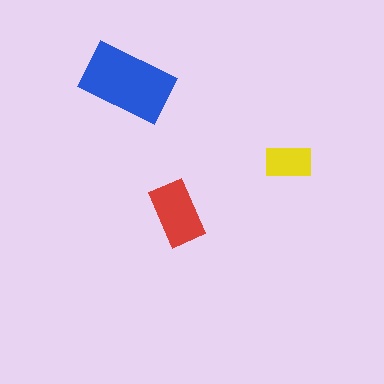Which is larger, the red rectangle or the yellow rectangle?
The red one.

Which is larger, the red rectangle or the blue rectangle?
The blue one.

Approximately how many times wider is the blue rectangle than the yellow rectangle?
About 2 times wider.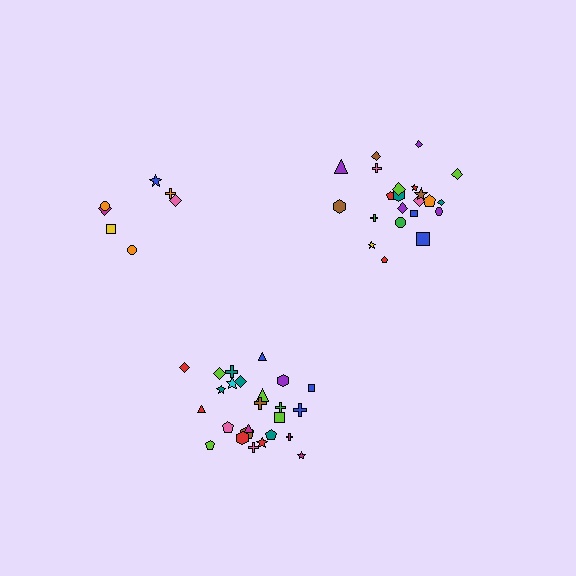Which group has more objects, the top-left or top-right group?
The top-right group.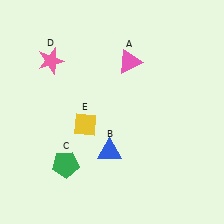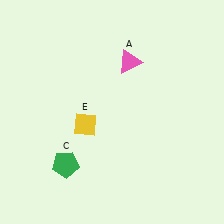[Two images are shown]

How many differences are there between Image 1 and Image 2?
There are 2 differences between the two images.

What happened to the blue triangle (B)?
The blue triangle (B) was removed in Image 2. It was in the bottom-left area of Image 1.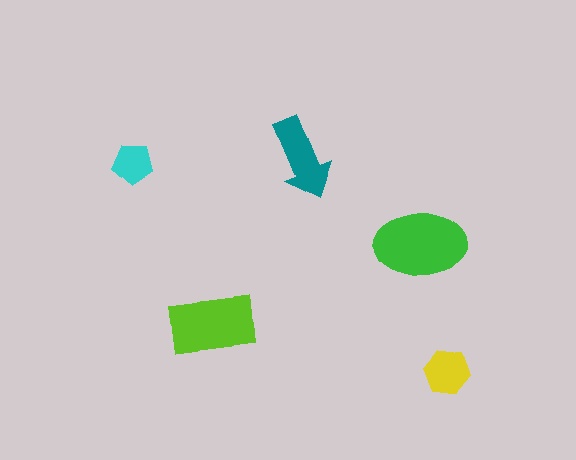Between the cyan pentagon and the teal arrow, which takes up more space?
The teal arrow.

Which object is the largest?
The green ellipse.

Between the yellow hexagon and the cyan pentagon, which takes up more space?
The yellow hexagon.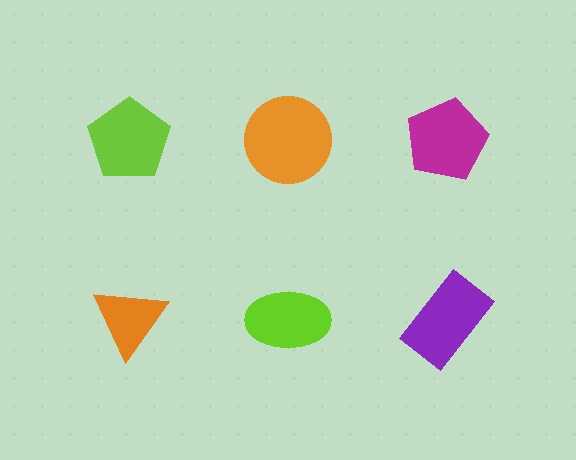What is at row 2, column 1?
An orange triangle.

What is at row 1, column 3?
A magenta pentagon.